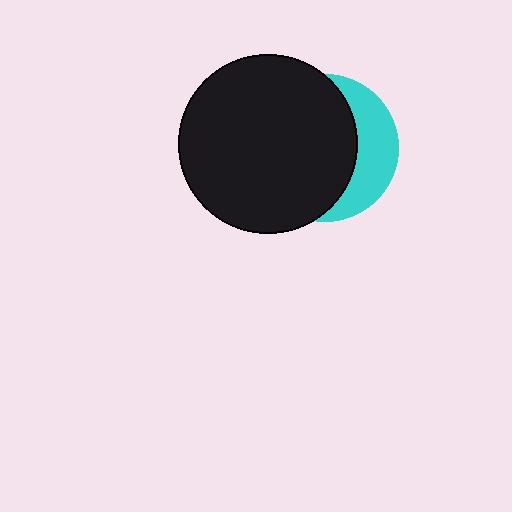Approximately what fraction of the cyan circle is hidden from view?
Roughly 68% of the cyan circle is hidden behind the black circle.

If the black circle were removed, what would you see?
You would see the complete cyan circle.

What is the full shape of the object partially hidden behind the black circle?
The partially hidden object is a cyan circle.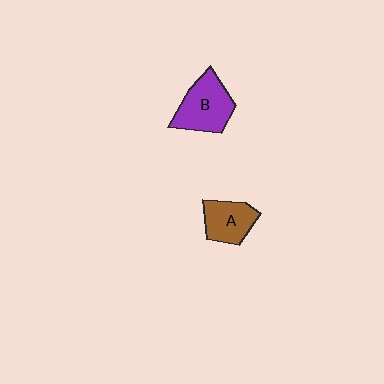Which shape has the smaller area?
Shape A (brown).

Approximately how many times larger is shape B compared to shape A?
Approximately 1.3 times.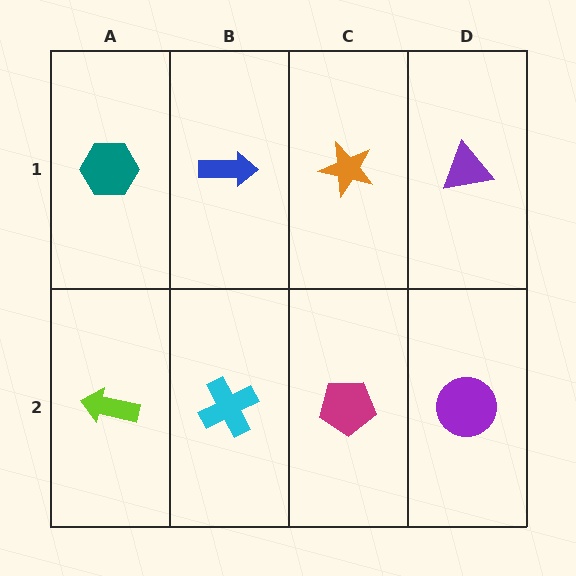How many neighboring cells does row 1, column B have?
3.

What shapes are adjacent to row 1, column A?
A lime arrow (row 2, column A), a blue arrow (row 1, column B).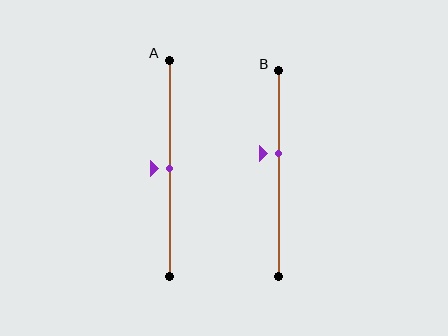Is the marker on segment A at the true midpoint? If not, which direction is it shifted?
Yes, the marker on segment A is at the true midpoint.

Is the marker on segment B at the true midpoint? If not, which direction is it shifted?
No, the marker on segment B is shifted upward by about 10% of the segment length.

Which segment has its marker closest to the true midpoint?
Segment A has its marker closest to the true midpoint.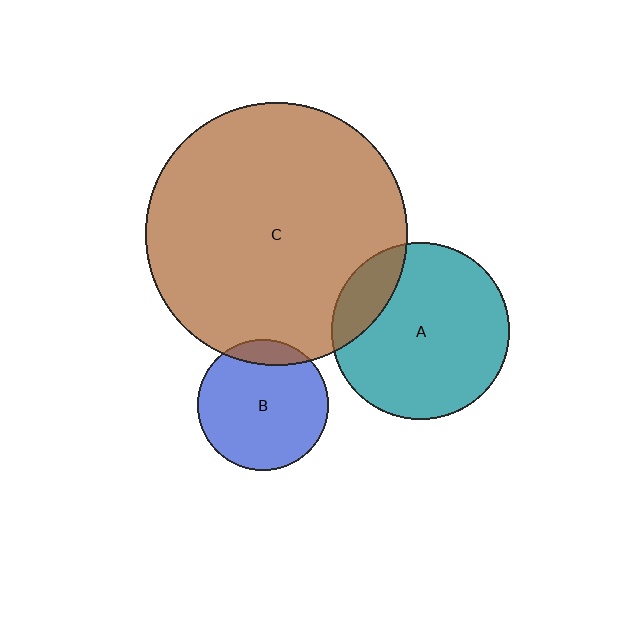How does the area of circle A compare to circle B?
Approximately 1.8 times.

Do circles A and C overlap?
Yes.